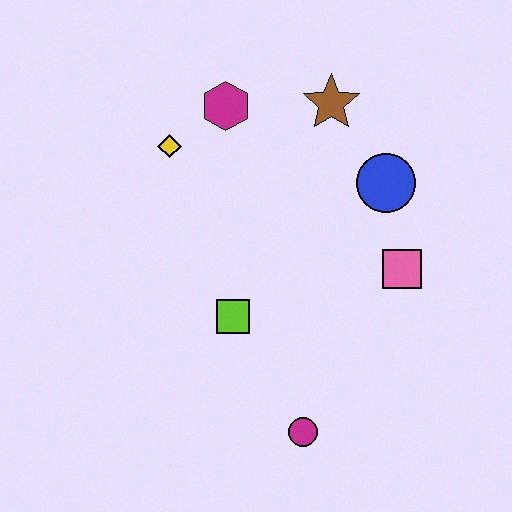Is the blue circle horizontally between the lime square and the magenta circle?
No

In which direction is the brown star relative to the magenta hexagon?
The brown star is to the right of the magenta hexagon.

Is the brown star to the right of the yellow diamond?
Yes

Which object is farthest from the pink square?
The yellow diamond is farthest from the pink square.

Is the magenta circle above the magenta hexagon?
No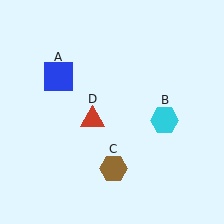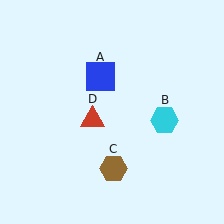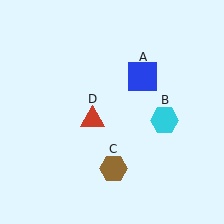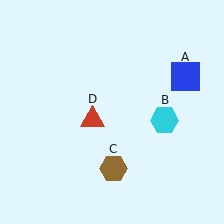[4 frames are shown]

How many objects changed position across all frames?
1 object changed position: blue square (object A).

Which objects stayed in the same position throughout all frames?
Cyan hexagon (object B) and brown hexagon (object C) and red triangle (object D) remained stationary.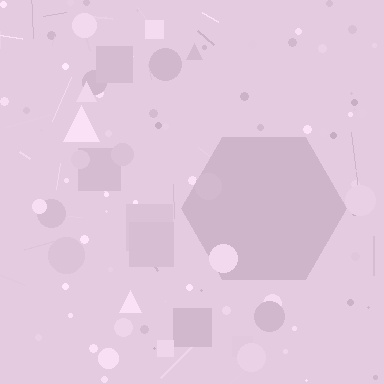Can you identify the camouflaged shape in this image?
The camouflaged shape is a hexagon.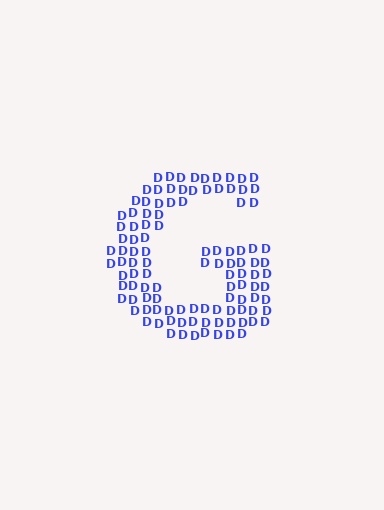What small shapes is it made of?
It is made of small letter D's.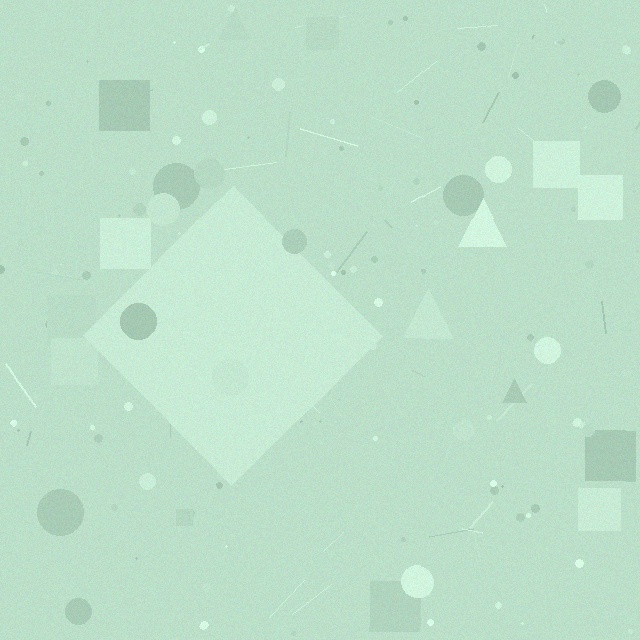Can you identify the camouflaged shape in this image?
The camouflaged shape is a diamond.